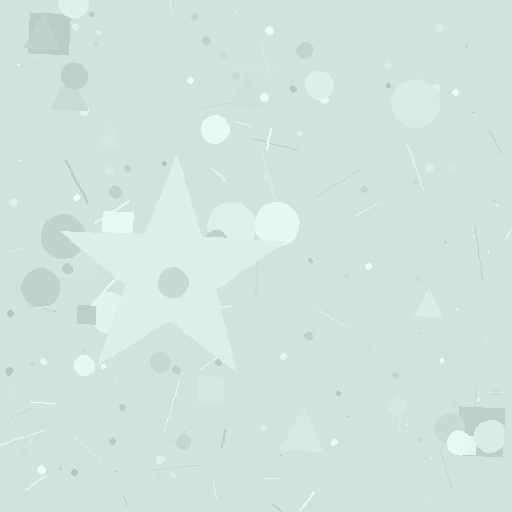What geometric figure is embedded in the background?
A star is embedded in the background.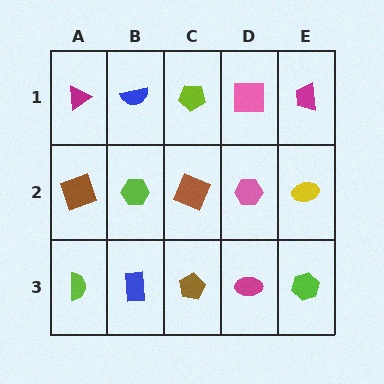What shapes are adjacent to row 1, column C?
A brown square (row 2, column C), a blue semicircle (row 1, column B), a pink square (row 1, column D).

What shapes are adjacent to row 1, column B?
A lime hexagon (row 2, column B), a magenta triangle (row 1, column A), a lime pentagon (row 1, column C).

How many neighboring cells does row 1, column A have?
2.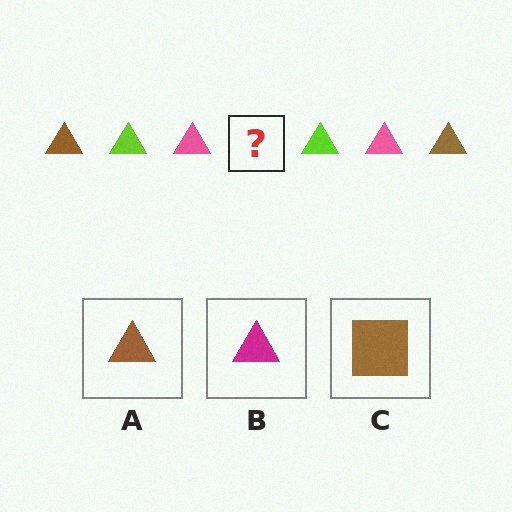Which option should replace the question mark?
Option A.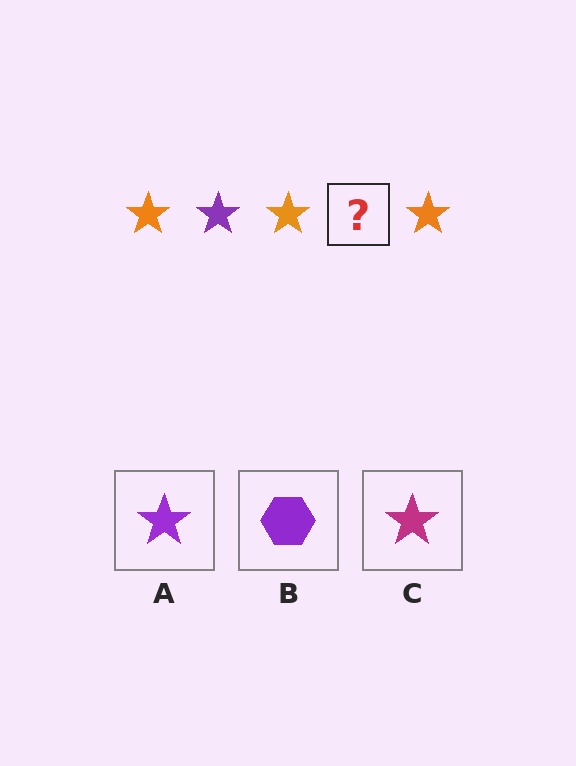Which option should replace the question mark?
Option A.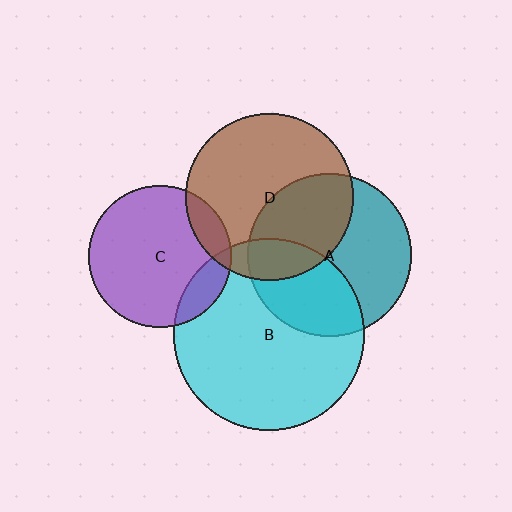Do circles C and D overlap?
Yes.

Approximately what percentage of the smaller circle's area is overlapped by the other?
Approximately 10%.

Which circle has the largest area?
Circle B (cyan).